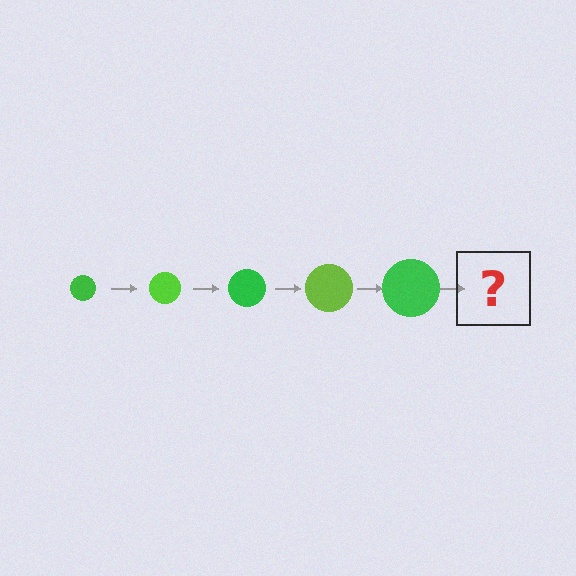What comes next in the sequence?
The next element should be a lime circle, larger than the previous one.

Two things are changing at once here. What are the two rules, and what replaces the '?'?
The two rules are that the circle grows larger each step and the color cycles through green and lime. The '?' should be a lime circle, larger than the previous one.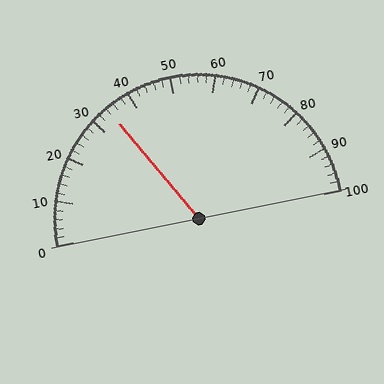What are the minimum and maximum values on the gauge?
The gauge ranges from 0 to 100.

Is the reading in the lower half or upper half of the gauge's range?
The reading is in the lower half of the range (0 to 100).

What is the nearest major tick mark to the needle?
The nearest major tick mark is 30.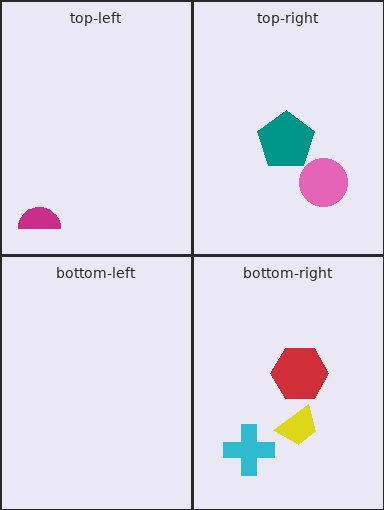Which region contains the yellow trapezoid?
The bottom-right region.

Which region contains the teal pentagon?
The top-right region.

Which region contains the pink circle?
The top-right region.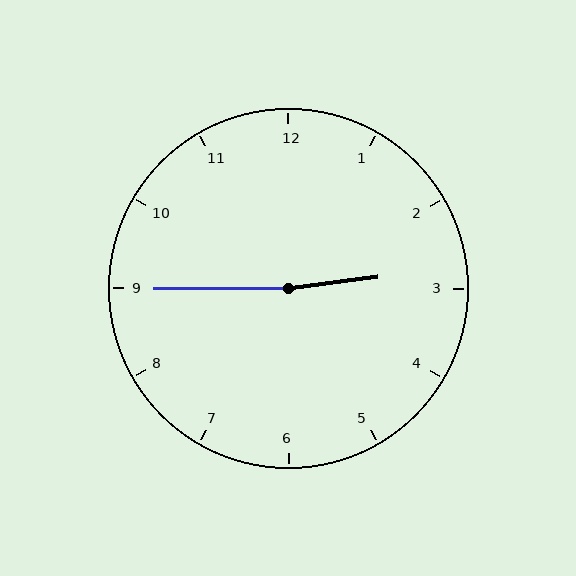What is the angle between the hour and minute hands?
Approximately 172 degrees.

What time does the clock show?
2:45.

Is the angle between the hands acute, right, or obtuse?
It is obtuse.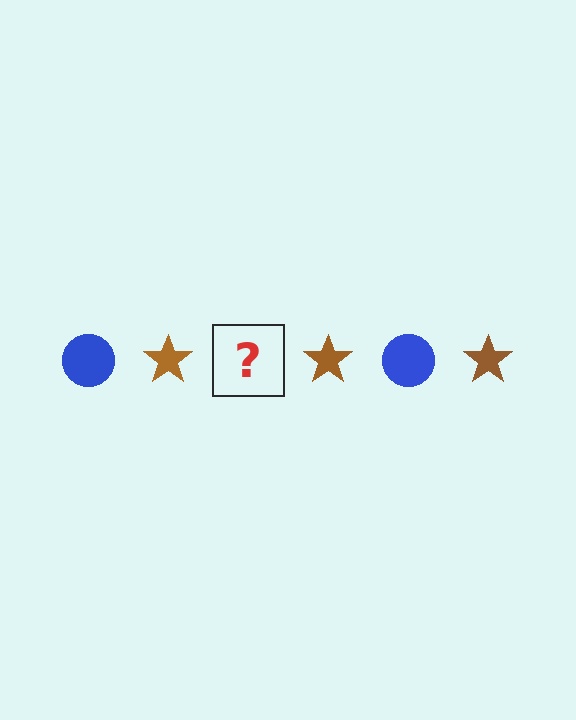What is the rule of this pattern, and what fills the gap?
The rule is that the pattern alternates between blue circle and brown star. The gap should be filled with a blue circle.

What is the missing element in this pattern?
The missing element is a blue circle.